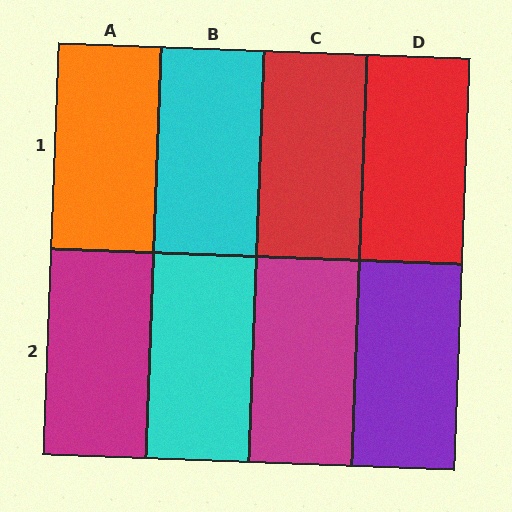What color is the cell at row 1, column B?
Cyan.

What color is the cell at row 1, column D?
Red.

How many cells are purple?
1 cell is purple.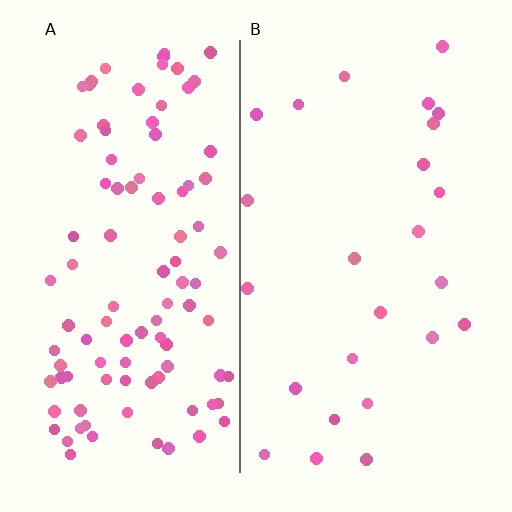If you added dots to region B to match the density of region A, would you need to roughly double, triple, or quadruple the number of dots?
Approximately quadruple.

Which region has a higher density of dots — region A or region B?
A (the left).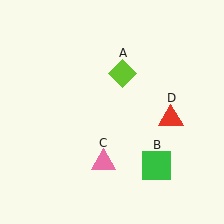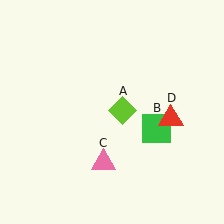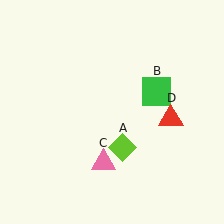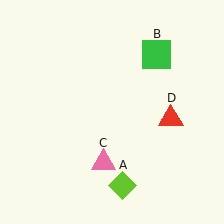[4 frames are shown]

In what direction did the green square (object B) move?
The green square (object B) moved up.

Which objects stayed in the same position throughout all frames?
Pink triangle (object C) and red triangle (object D) remained stationary.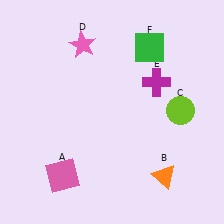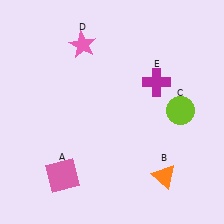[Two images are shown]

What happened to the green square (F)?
The green square (F) was removed in Image 2. It was in the top-right area of Image 1.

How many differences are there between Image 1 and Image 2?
There is 1 difference between the two images.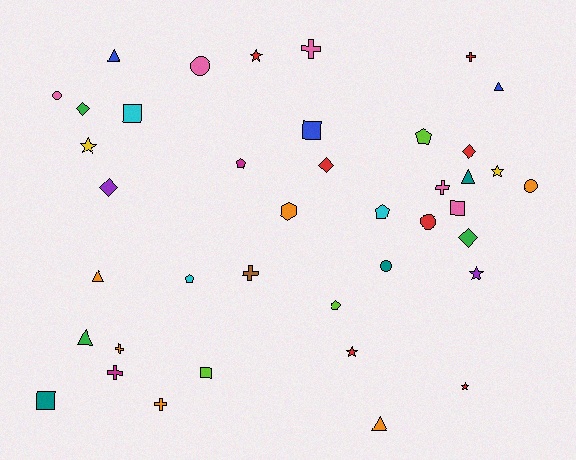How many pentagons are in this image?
There are 5 pentagons.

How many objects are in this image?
There are 40 objects.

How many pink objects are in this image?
There are 5 pink objects.